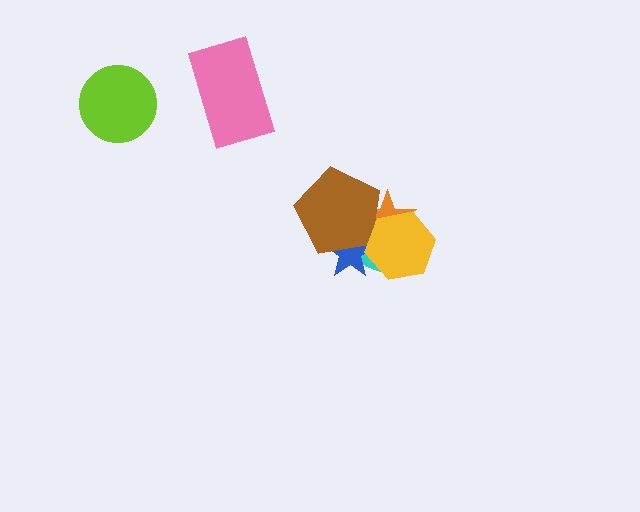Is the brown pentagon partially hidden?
Yes, it is partially covered by another shape.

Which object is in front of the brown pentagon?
The yellow hexagon is in front of the brown pentagon.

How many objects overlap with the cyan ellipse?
4 objects overlap with the cyan ellipse.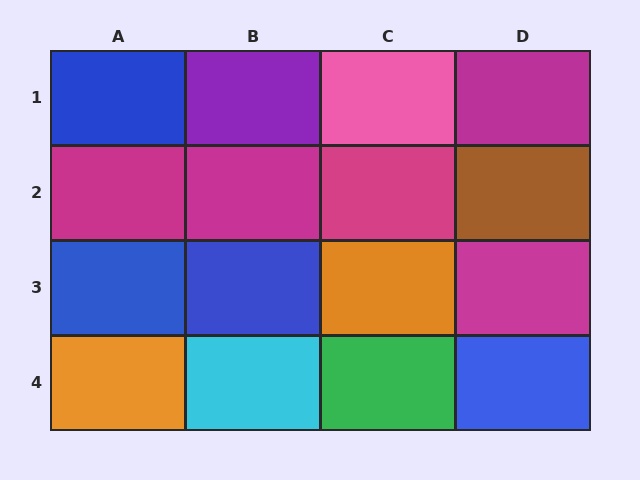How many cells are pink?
1 cell is pink.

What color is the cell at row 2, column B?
Magenta.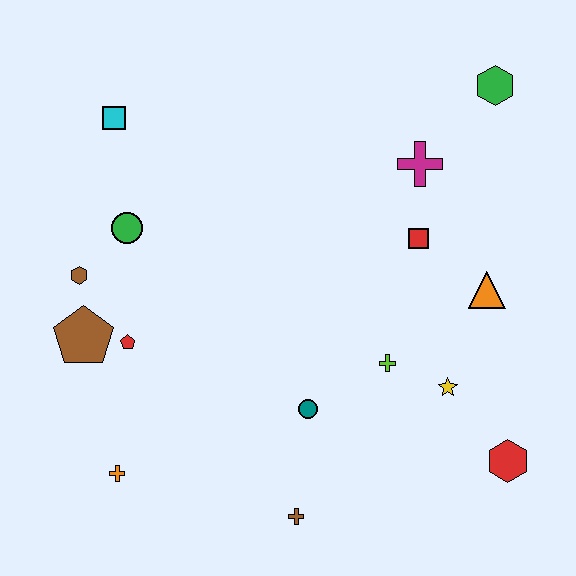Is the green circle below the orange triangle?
No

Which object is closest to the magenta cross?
The red square is closest to the magenta cross.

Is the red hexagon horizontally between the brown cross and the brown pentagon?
No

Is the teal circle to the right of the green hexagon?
No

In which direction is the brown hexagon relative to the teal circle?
The brown hexagon is to the left of the teal circle.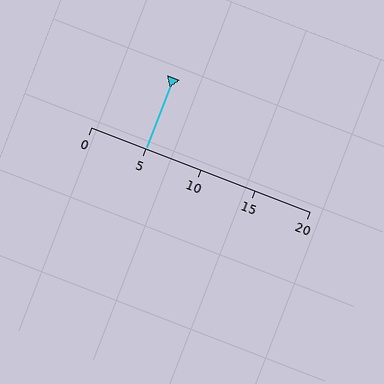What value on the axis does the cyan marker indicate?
The marker indicates approximately 5.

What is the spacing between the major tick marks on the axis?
The major ticks are spaced 5 apart.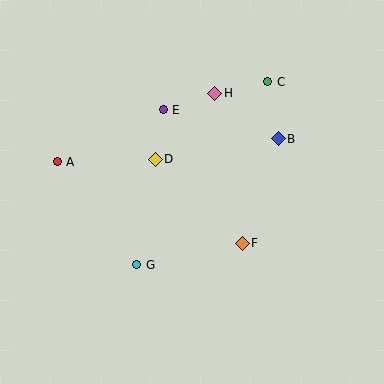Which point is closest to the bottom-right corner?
Point F is closest to the bottom-right corner.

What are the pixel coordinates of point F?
Point F is at (242, 243).